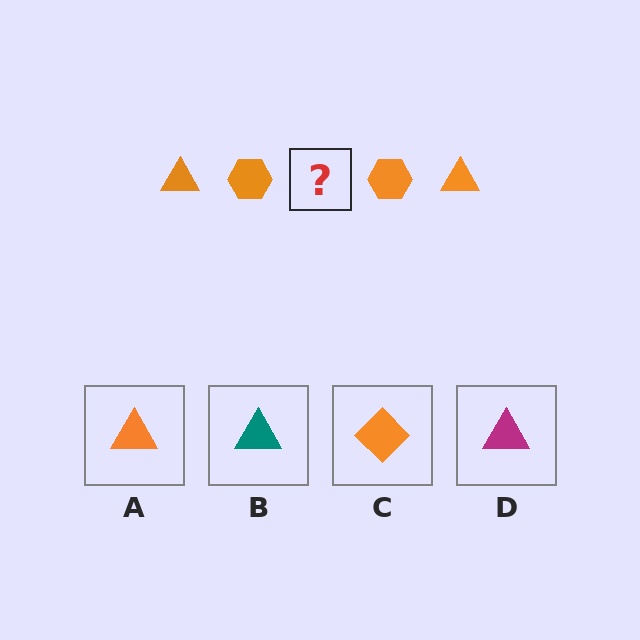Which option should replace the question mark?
Option A.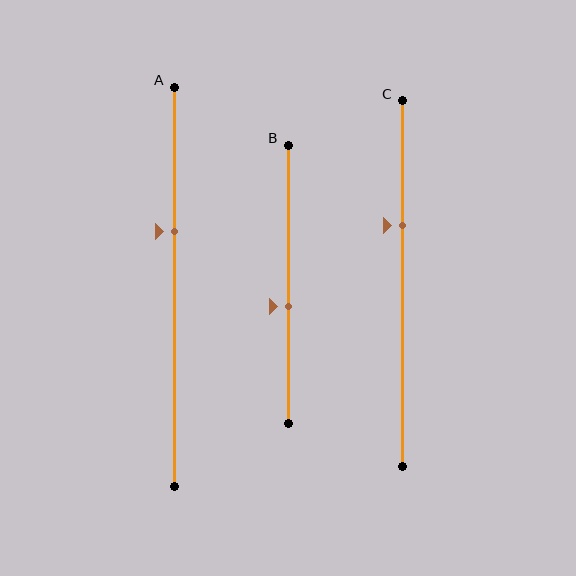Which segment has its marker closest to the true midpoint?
Segment B has its marker closest to the true midpoint.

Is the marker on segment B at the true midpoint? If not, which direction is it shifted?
No, the marker on segment B is shifted downward by about 8% of the segment length.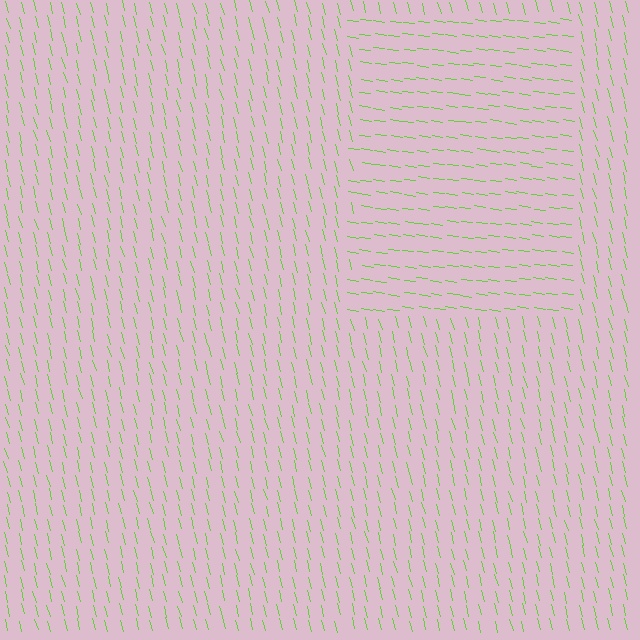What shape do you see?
I see a rectangle.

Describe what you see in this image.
The image is filled with small lime line segments. A rectangle region in the image has lines oriented differently from the surrounding lines, creating a visible texture boundary.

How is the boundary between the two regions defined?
The boundary is defined purely by a change in line orientation (approximately 67 degrees difference). All lines are the same color and thickness.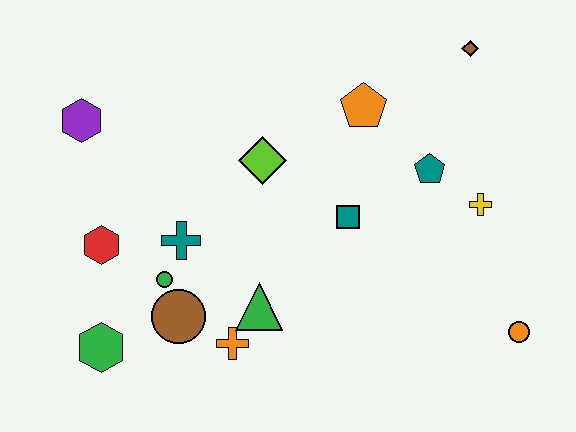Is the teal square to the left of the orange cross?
No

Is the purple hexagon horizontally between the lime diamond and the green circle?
No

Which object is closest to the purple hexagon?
The red hexagon is closest to the purple hexagon.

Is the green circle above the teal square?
No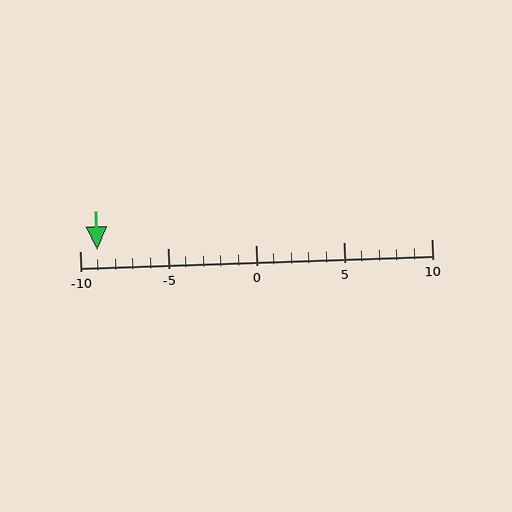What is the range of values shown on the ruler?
The ruler shows values from -10 to 10.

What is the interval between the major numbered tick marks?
The major tick marks are spaced 5 units apart.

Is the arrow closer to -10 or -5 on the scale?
The arrow is closer to -10.